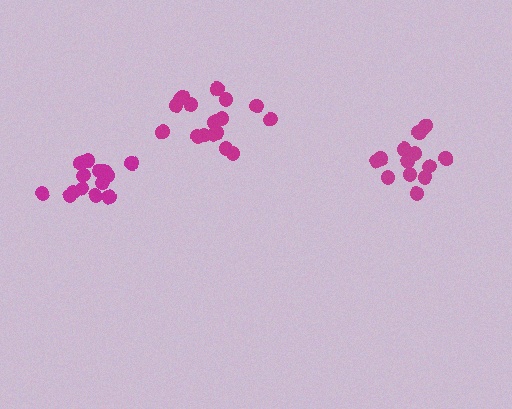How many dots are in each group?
Group 1: 17 dots, Group 2: 15 dots, Group 3: 14 dots (46 total).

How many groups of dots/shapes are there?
There are 3 groups.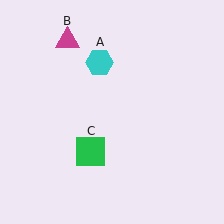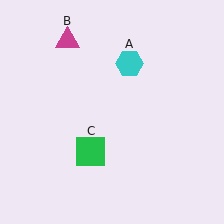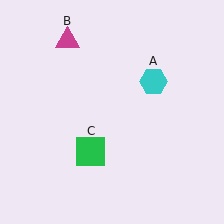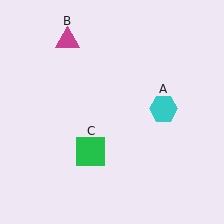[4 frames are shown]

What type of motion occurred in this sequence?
The cyan hexagon (object A) rotated clockwise around the center of the scene.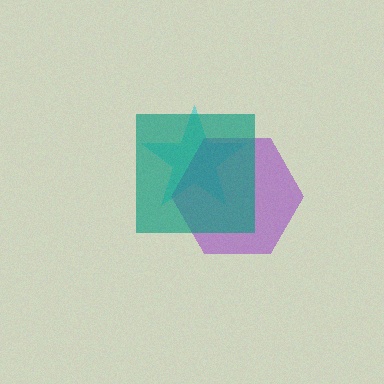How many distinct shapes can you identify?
There are 3 distinct shapes: a cyan star, a purple hexagon, a teal square.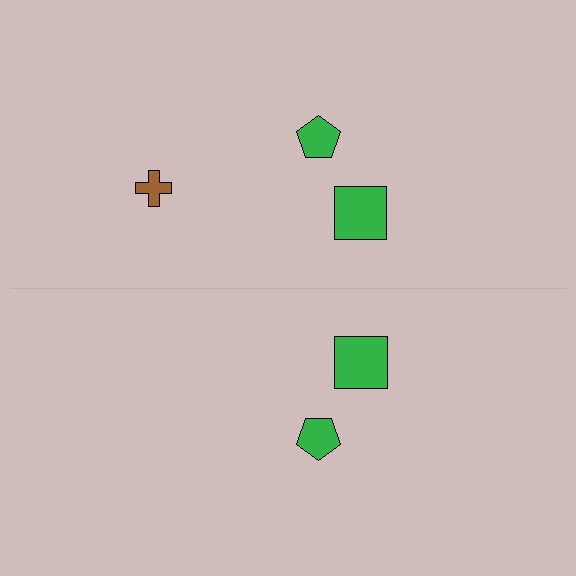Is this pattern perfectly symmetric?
No, the pattern is not perfectly symmetric. A brown cross is missing from the bottom side.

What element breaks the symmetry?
A brown cross is missing from the bottom side.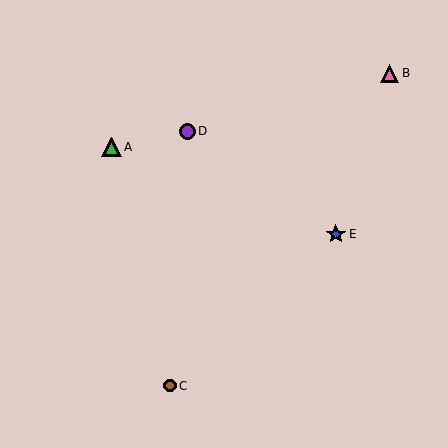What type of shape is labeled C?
Shape C is a brown circle.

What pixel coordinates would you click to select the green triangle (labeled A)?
Click at (112, 147) to select the green triangle A.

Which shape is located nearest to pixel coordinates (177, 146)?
The purple circle (labeled D) at (187, 131) is nearest to that location.